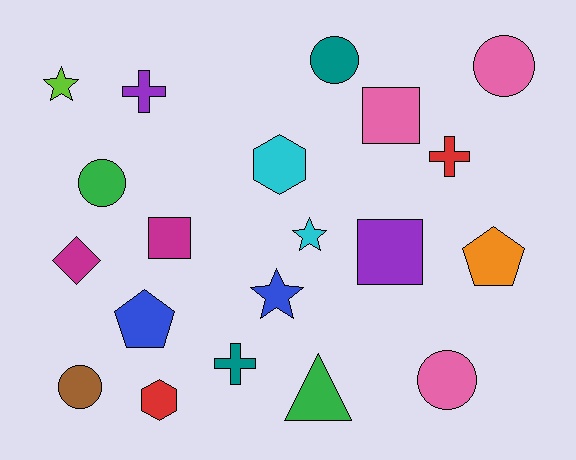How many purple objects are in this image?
There are 2 purple objects.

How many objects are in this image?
There are 20 objects.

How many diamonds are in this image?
There is 1 diamond.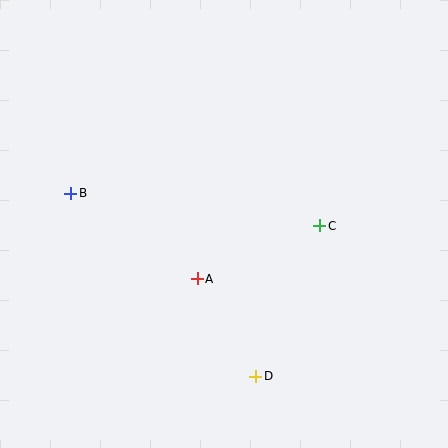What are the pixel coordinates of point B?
Point B is at (71, 193).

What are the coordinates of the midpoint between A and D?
The midpoint between A and D is at (227, 328).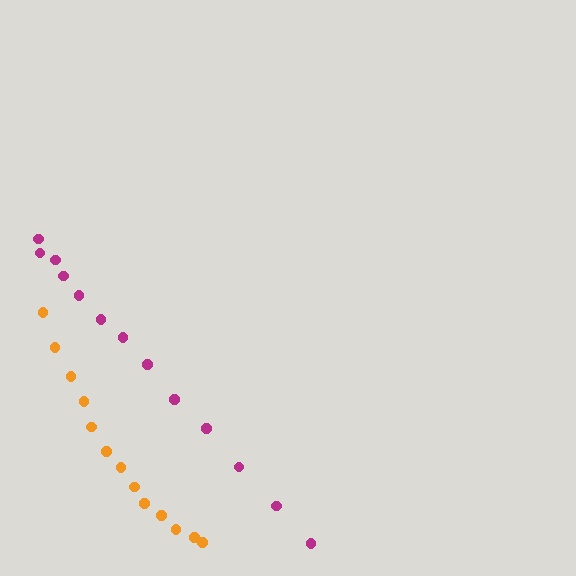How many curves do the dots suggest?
There are 2 distinct paths.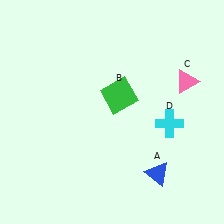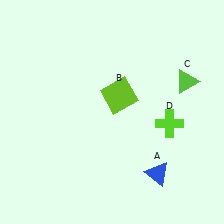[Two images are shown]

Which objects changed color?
B changed from green to lime. C changed from pink to lime. D changed from cyan to lime.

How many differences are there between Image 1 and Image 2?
There are 3 differences between the two images.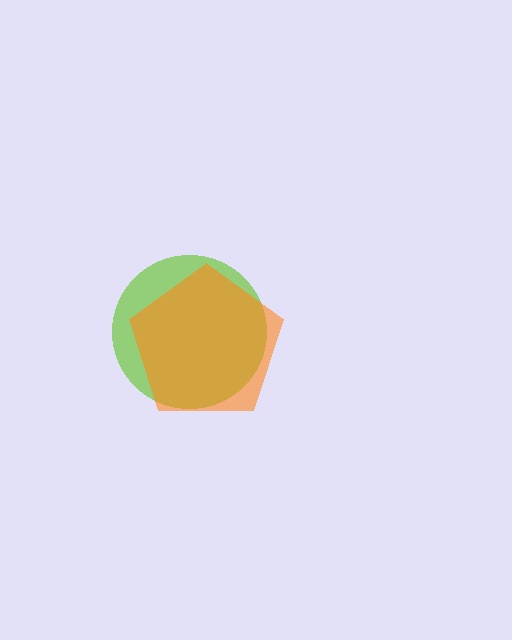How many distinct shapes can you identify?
There are 2 distinct shapes: a lime circle, an orange pentagon.